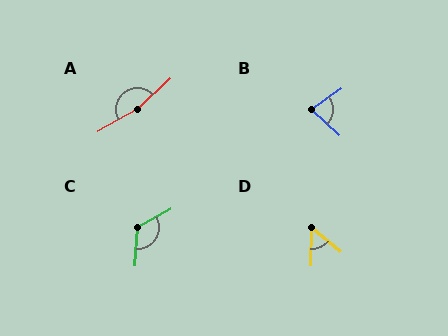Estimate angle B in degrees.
Approximately 78 degrees.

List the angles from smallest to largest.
D (51°), B (78°), C (122°), A (166°).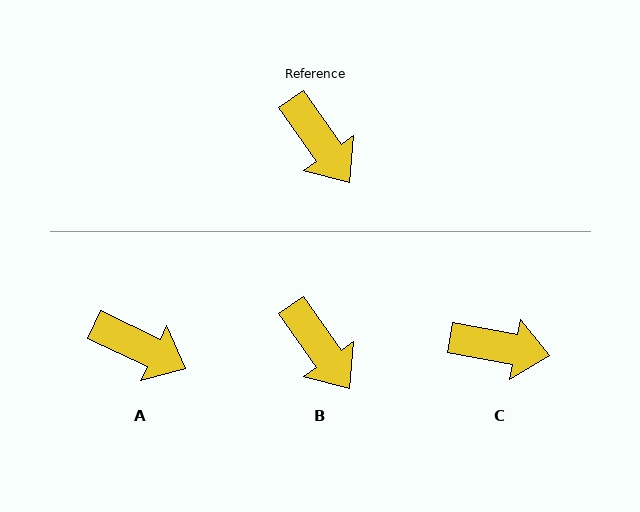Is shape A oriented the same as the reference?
No, it is off by about 29 degrees.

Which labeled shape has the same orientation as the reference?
B.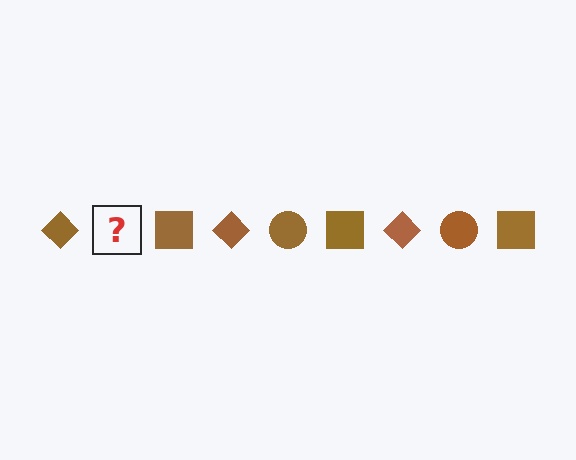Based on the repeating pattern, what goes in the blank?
The blank should be a brown circle.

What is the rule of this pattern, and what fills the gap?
The rule is that the pattern cycles through diamond, circle, square shapes in brown. The gap should be filled with a brown circle.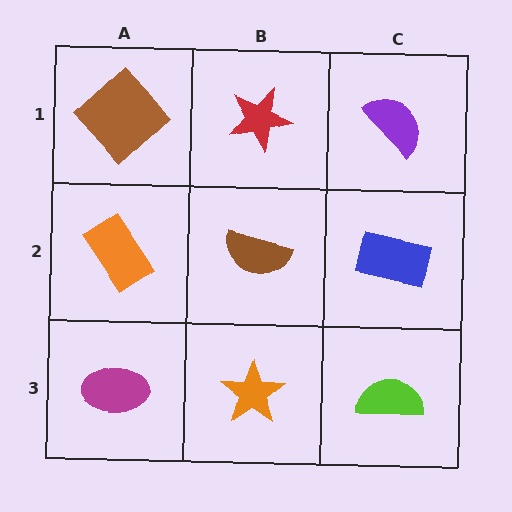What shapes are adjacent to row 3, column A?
An orange rectangle (row 2, column A), an orange star (row 3, column B).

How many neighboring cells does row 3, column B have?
3.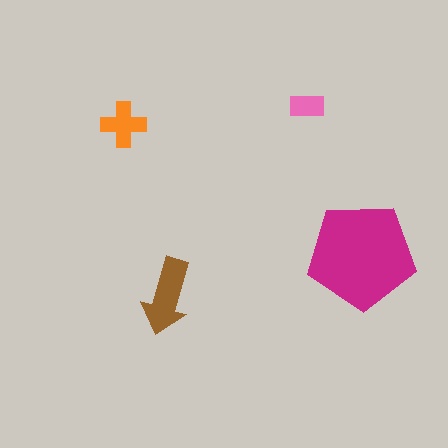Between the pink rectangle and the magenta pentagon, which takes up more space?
The magenta pentagon.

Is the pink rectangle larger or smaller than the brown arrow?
Smaller.